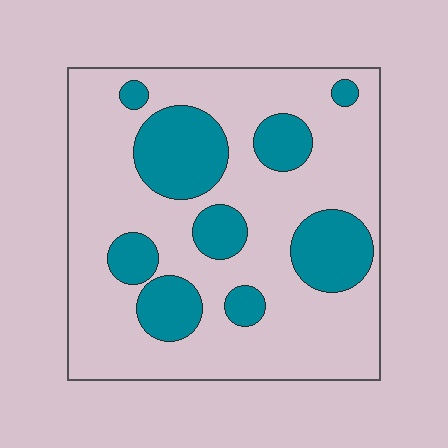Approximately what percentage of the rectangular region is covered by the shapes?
Approximately 25%.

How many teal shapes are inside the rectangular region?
9.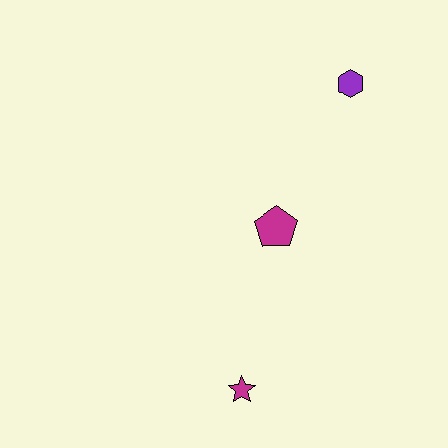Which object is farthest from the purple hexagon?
The magenta star is farthest from the purple hexagon.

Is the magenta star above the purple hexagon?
No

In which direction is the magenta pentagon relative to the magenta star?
The magenta pentagon is above the magenta star.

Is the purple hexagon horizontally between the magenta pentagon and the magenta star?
No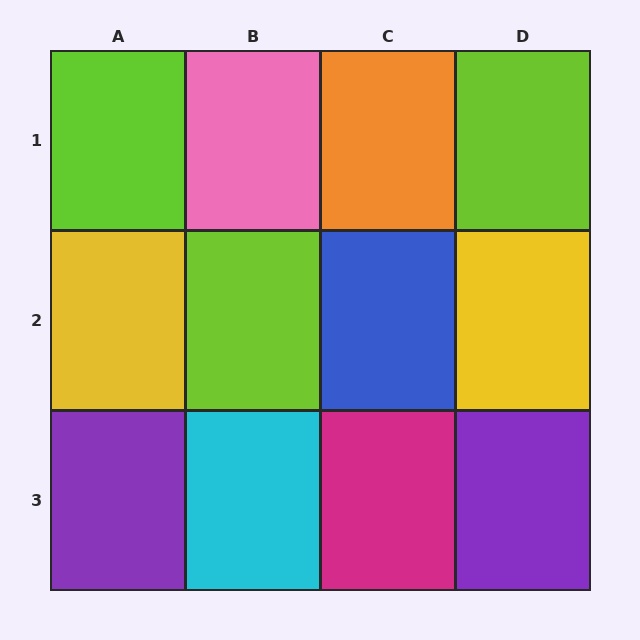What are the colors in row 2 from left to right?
Yellow, lime, blue, yellow.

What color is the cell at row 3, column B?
Cyan.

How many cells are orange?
1 cell is orange.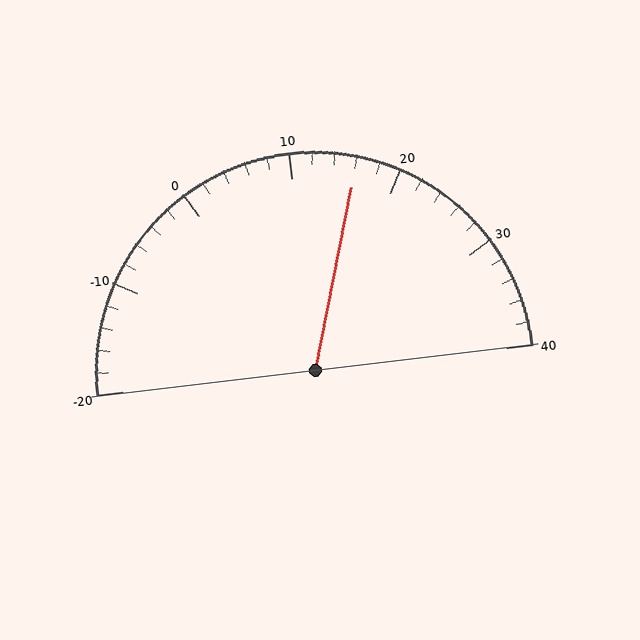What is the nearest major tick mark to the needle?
The nearest major tick mark is 20.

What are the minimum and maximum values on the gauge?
The gauge ranges from -20 to 40.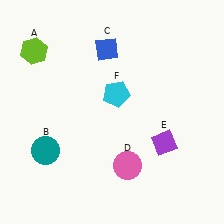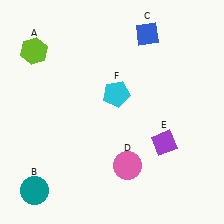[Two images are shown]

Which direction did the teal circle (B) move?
The teal circle (B) moved down.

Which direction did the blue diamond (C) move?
The blue diamond (C) moved right.